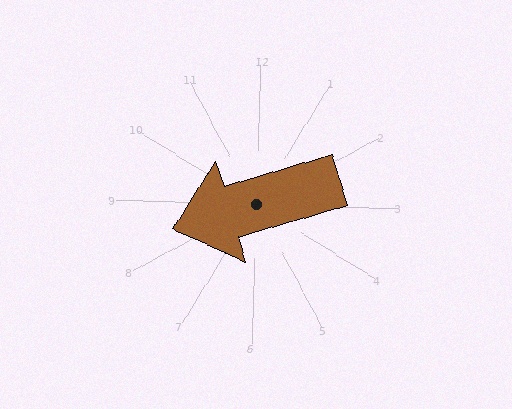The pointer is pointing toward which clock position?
Roughly 8 o'clock.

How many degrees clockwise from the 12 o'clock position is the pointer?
Approximately 252 degrees.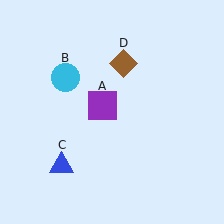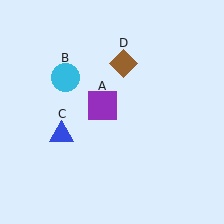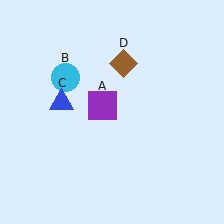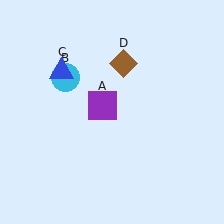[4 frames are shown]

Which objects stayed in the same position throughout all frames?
Purple square (object A) and cyan circle (object B) and brown diamond (object D) remained stationary.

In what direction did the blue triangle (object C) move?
The blue triangle (object C) moved up.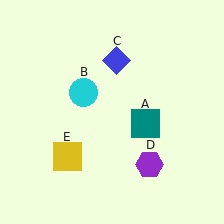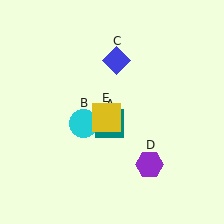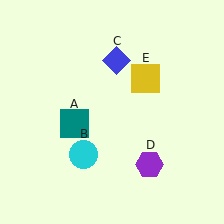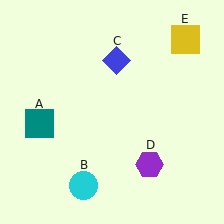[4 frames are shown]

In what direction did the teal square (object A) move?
The teal square (object A) moved left.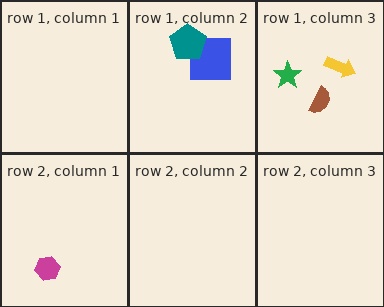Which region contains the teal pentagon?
The row 1, column 2 region.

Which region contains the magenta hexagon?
The row 2, column 1 region.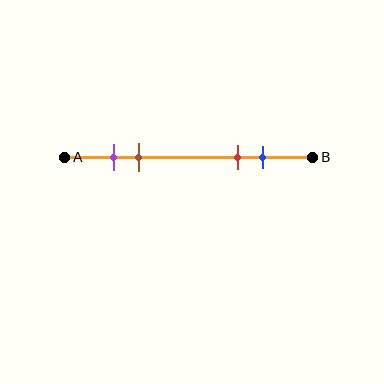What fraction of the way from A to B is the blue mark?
The blue mark is approximately 80% (0.8) of the way from A to B.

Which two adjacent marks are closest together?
The purple and brown marks are the closest adjacent pair.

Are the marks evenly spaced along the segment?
No, the marks are not evenly spaced.